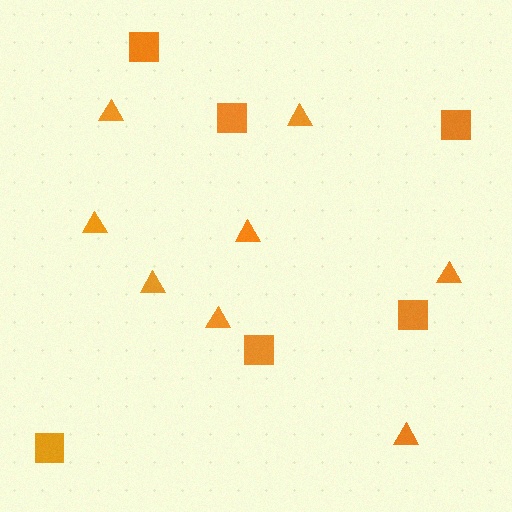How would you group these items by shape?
There are 2 groups: one group of squares (6) and one group of triangles (8).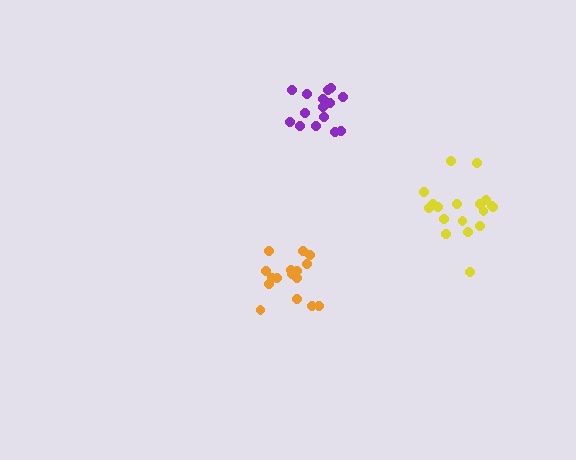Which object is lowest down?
The orange cluster is bottommost.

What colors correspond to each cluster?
The clusters are colored: purple, orange, yellow.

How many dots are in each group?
Group 1: 15 dots, Group 2: 16 dots, Group 3: 18 dots (49 total).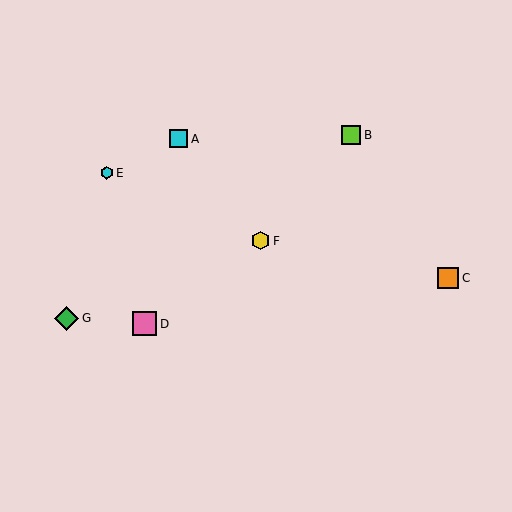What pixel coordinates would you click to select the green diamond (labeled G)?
Click at (67, 318) to select the green diamond G.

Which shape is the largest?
The green diamond (labeled G) is the largest.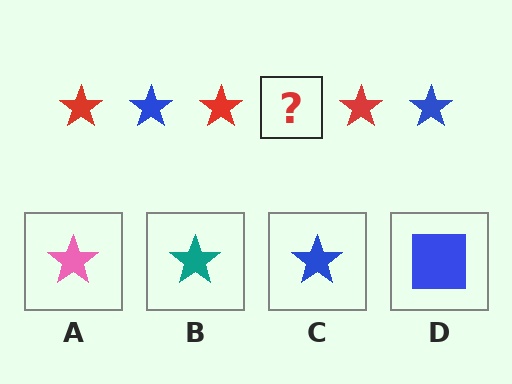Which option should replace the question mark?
Option C.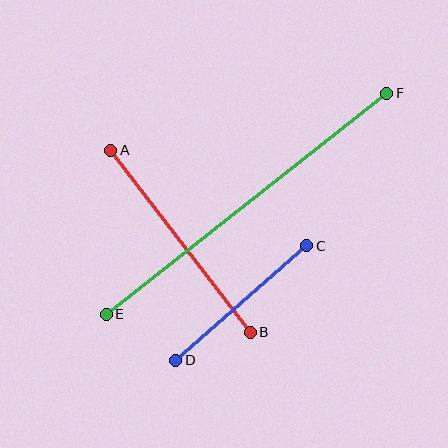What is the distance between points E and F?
The distance is approximately 357 pixels.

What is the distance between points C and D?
The distance is approximately 174 pixels.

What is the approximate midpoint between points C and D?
The midpoint is at approximately (241, 303) pixels.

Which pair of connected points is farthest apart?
Points E and F are farthest apart.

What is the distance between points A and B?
The distance is approximately 229 pixels.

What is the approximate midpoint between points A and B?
The midpoint is at approximately (181, 241) pixels.